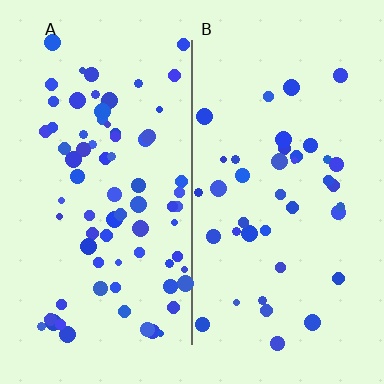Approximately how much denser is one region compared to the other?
Approximately 1.9× — region A over region B.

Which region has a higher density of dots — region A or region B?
A (the left).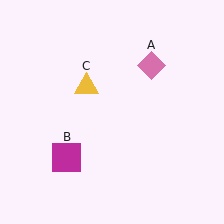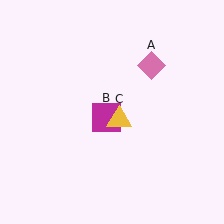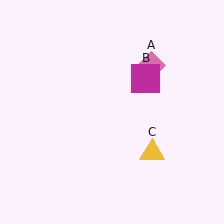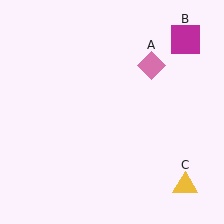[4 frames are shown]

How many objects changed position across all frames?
2 objects changed position: magenta square (object B), yellow triangle (object C).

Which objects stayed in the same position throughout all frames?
Pink diamond (object A) remained stationary.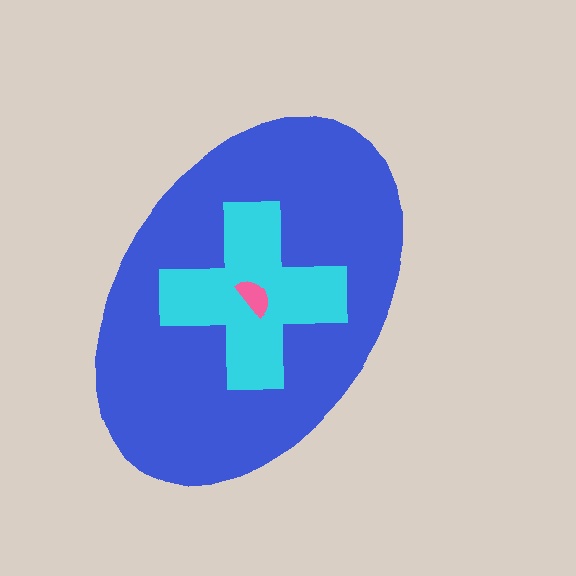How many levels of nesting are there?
3.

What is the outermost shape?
The blue ellipse.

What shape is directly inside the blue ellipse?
The cyan cross.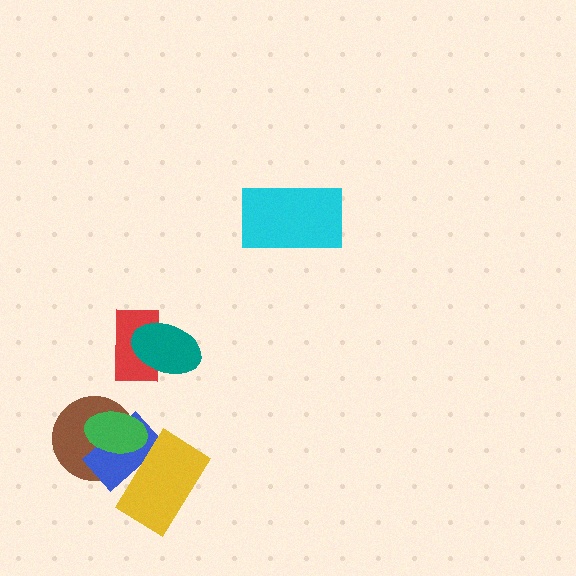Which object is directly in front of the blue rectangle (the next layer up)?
The green ellipse is directly in front of the blue rectangle.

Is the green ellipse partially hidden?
Yes, it is partially covered by another shape.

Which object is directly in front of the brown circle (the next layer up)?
The blue rectangle is directly in front of the brown circle.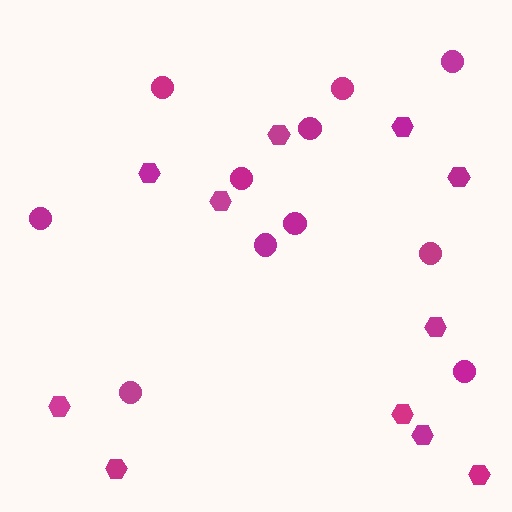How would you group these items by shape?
There are 2 groups: one group of hexagons (11) and one group of circles (11).